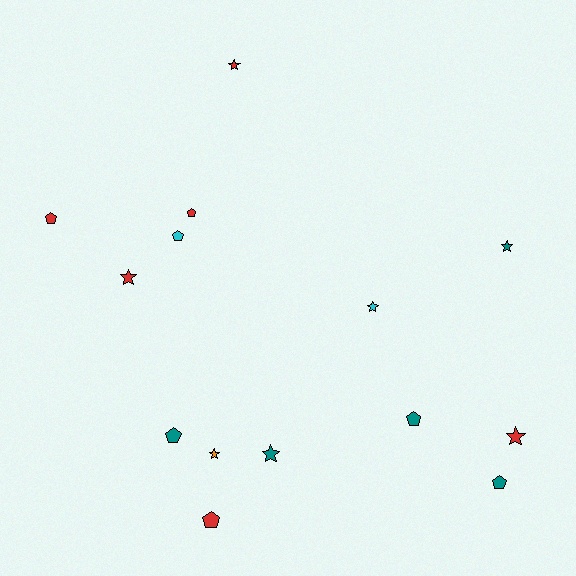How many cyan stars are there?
There is 1 cyan star.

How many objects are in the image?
There are 14 objects.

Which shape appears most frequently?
Star, with 7 objects.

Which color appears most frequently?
Red, with 6 objects.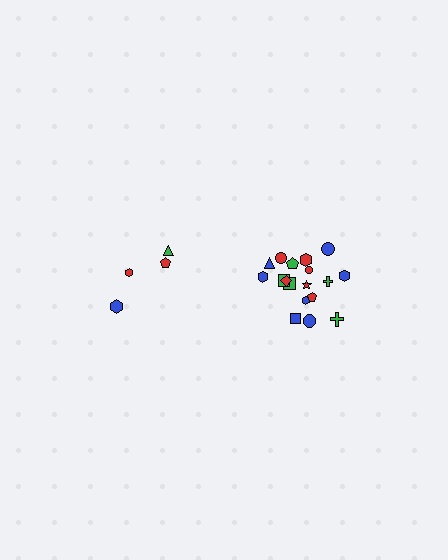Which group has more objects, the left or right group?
The right group.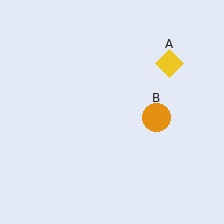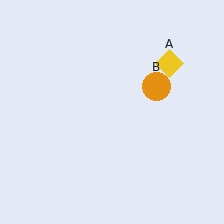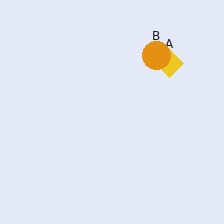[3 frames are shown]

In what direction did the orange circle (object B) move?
The orange circle (object B) moved up.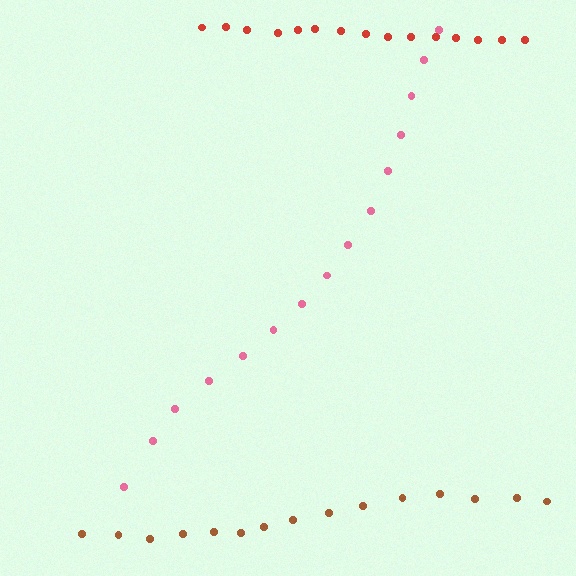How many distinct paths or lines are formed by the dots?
There are 3 distinct paths.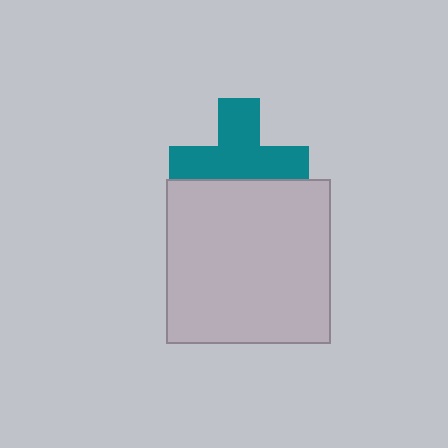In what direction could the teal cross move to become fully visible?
The teal cross could move up. That would shift it out from behind the light gray square entirely.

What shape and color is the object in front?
The object in front is a light gray square.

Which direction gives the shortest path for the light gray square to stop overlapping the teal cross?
Moving down gives the shortest separation.